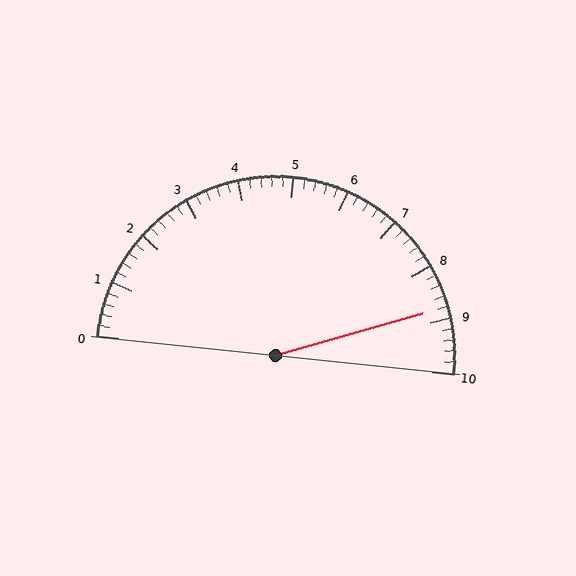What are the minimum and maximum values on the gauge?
The gauge ranges from 0 to 10.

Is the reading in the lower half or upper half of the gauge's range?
The reading is in the upper half of the range (0 to 10).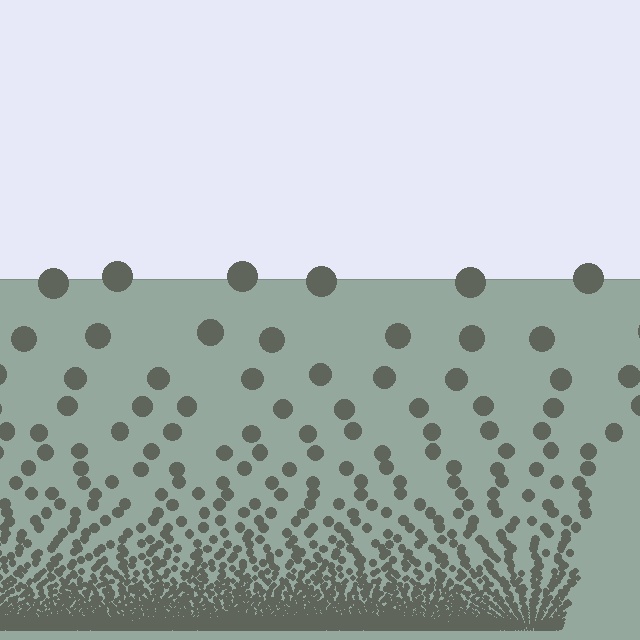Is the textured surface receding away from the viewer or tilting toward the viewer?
The surface appears to tilt toward the viewer. Texture elements get larger and sparser toward the top.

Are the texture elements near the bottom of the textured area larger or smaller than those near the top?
Smaller. The gradient is inverted — elements near the bottom are smaller and denser.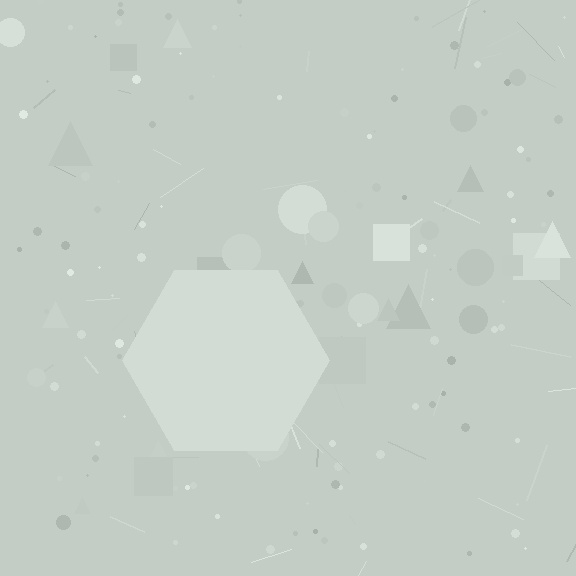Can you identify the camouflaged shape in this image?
The camouflaged shape is a hexagon.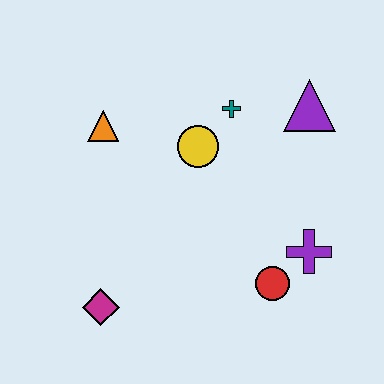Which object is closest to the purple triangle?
The teal cross is closest to the purple triangle.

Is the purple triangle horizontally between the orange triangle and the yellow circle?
No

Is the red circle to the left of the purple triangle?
Yes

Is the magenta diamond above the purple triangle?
No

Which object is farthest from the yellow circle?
The magenta diamond is farthest from the yellow circle.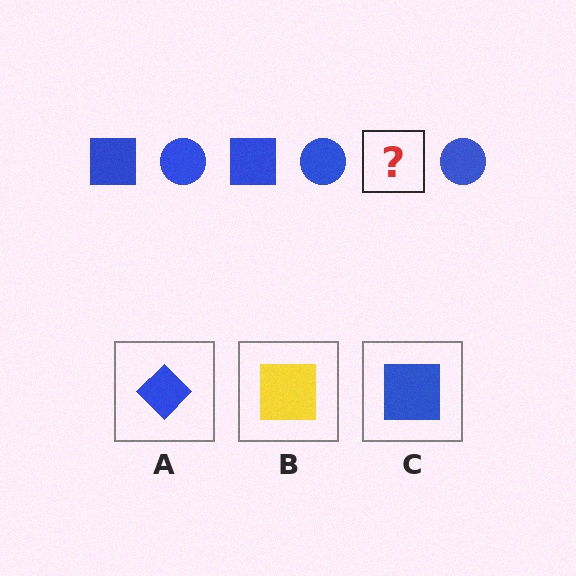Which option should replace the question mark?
Option C.